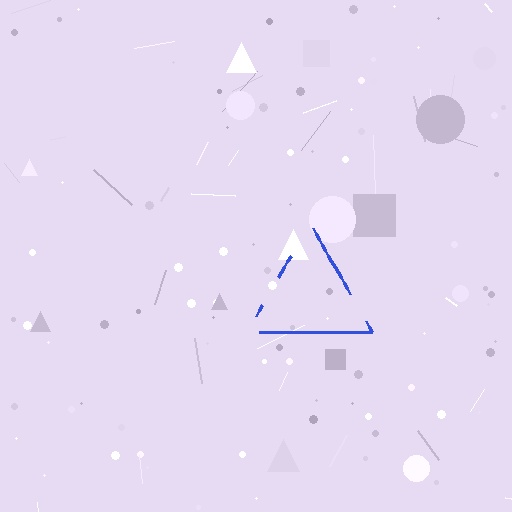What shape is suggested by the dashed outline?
The dashed outline suggests a triangle.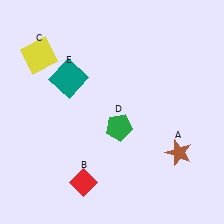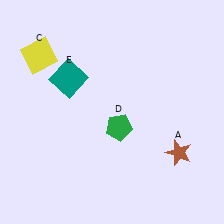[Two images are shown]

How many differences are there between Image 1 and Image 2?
There is 1 difference between the two images.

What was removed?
The red diamond (B) was removed in Image 2.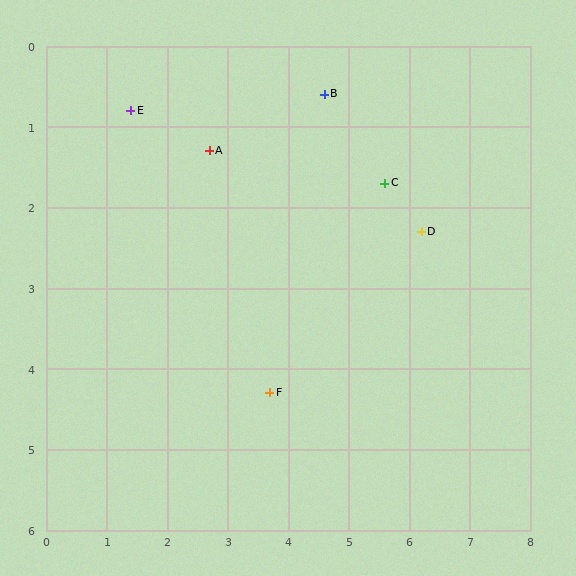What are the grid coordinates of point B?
Point B is at approximately (4.6, 0.6).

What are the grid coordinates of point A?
Point A is at approximately (2.7, 1.3).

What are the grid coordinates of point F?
Point F is at approximately (3.7, 4.3).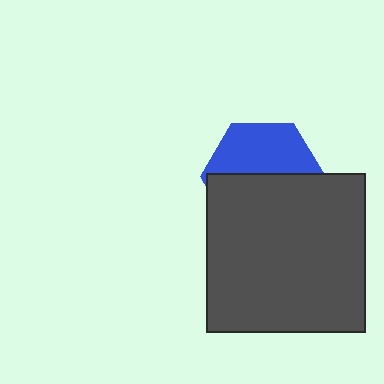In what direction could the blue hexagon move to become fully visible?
The blue hexagon could move up. That would shift it out from behind the dark gray square entirely.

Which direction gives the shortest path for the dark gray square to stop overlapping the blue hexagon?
Moving down gives the shortest separation.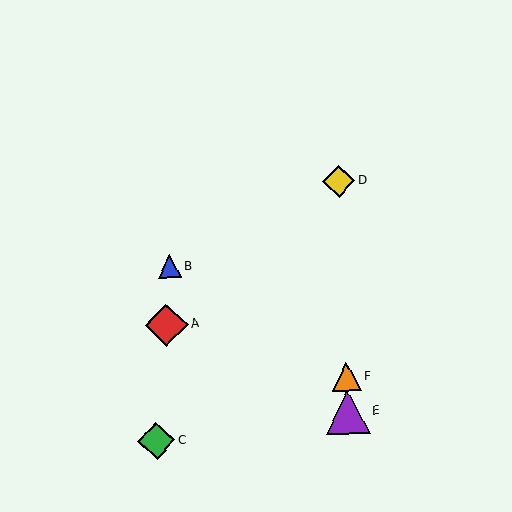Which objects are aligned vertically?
Objects D, E, F are aligned vertically.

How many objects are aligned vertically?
3 objects (D, E, F) are aligned vertically.